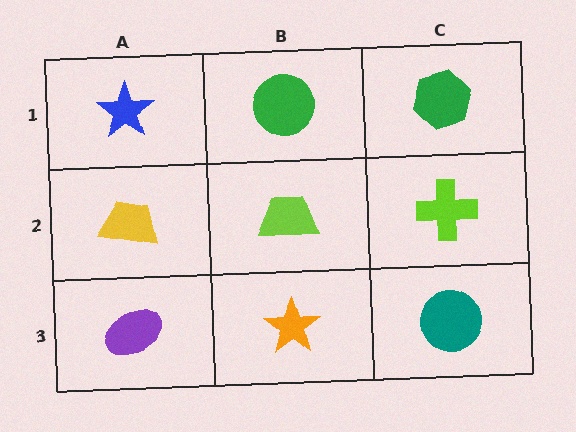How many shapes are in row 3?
3 shapes.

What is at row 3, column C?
A teal circle.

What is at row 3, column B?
An orange star.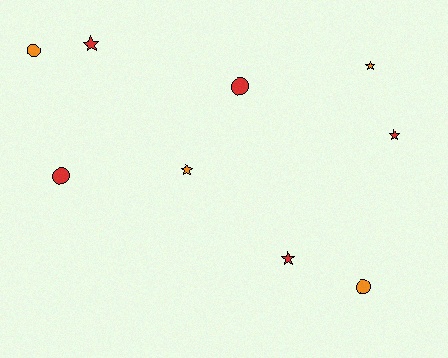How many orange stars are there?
There are 2 orange stars.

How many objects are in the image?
There are 9 objects.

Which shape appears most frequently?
Star, with 5 objects.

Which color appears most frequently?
Red, with 5 objects.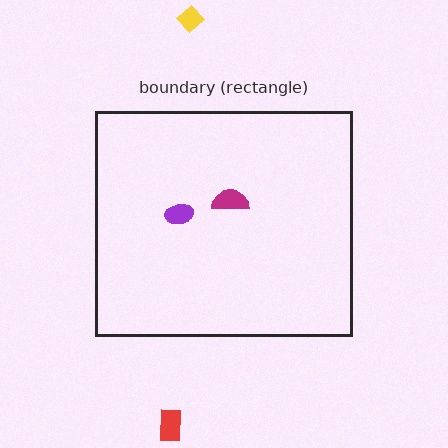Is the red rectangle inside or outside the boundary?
Outside.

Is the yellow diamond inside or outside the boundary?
Outside.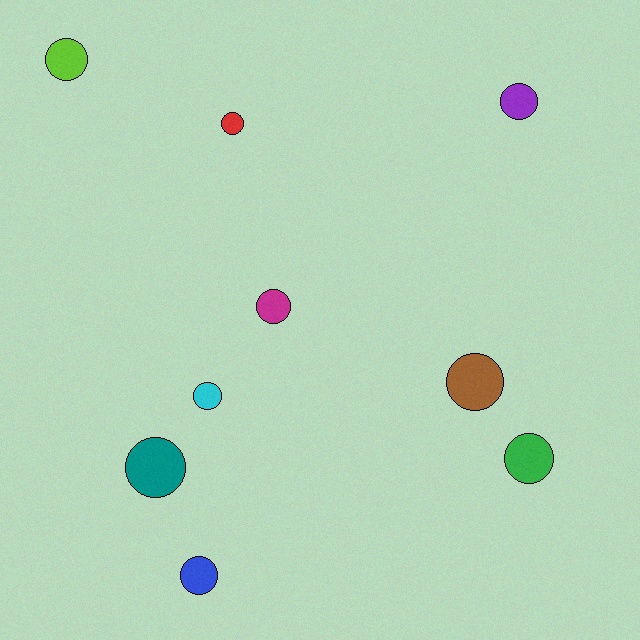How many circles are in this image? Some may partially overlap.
There are 9 circles.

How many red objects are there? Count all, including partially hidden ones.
There is 1 red object.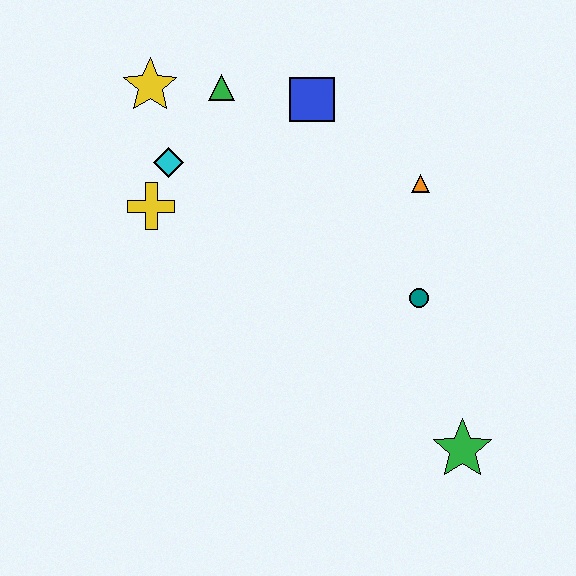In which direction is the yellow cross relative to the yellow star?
The yellow cross is below the yellow star.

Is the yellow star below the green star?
No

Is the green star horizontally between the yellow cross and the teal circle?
No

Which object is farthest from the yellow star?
The green star is farthest from the yellow star.